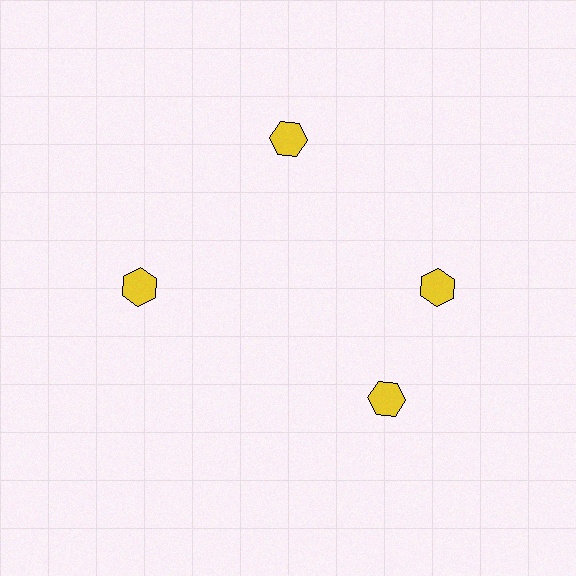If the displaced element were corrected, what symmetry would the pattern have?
It would have 4-fold rotational symmetry — the pattern would map onto itself every 90 degrees.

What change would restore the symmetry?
The symmetry would be restored by rotating it back into even spacing with its neighbors so that all 4 hexagons sit at equal angles and equal distance from the center.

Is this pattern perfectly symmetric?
No. The 4 yellow hexagons are arranged in a ring, but one element near the 6 o'clock position is rotated out of alignment along the ring, breaking the 4-fold rotational symmetry.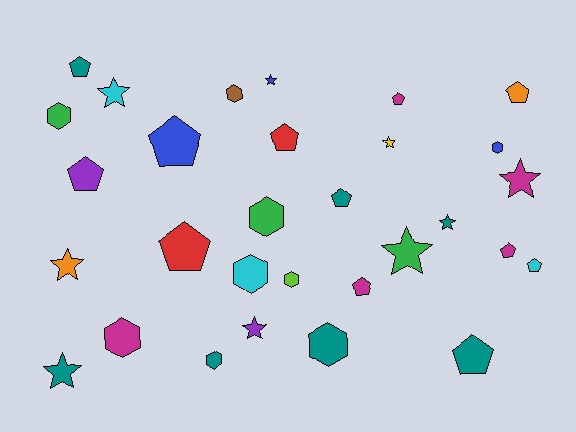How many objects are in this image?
There are 30 objects.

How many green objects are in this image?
There are 3 green objects.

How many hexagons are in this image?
There are 9 hexagons.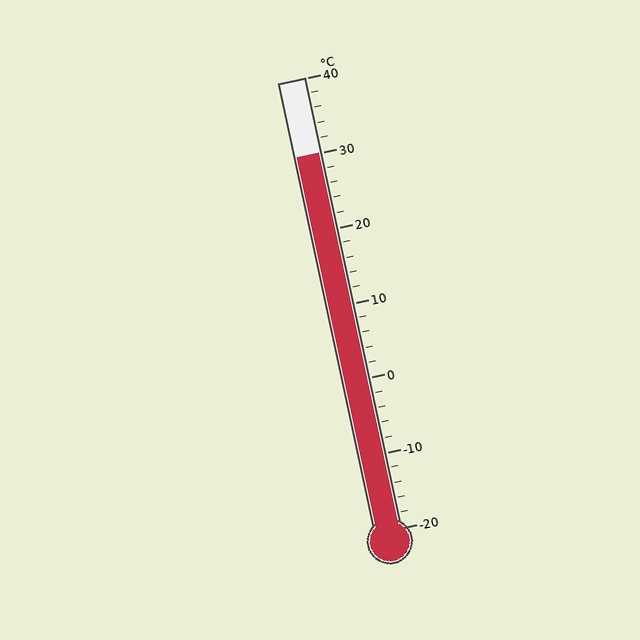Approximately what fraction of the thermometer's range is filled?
The thermometer is filled to approximately 85% of its range.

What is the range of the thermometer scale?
The thermometer scale ranges from -20°C to 40°C.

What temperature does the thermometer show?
The thermometer shows approximately 30°C.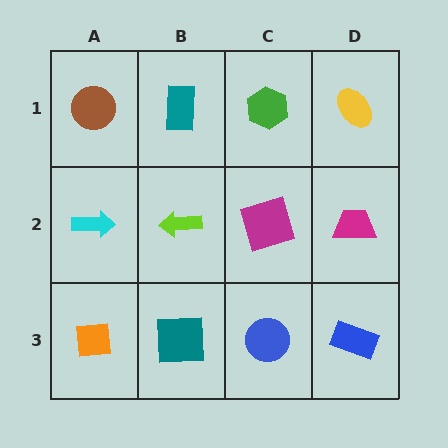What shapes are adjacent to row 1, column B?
A lime arrow (row 2, column B), a brown circle (row 1, column A), a green hexagon (row 1, column C).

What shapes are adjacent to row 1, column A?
A cyan arrow (row 2, column A), a teal rectangle (row 1, column B).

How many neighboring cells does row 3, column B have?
3.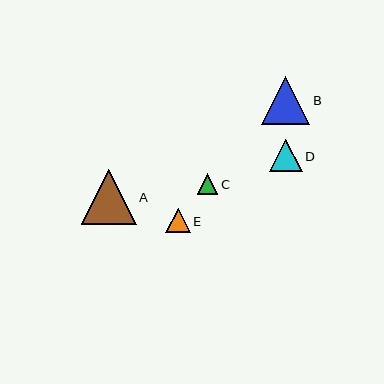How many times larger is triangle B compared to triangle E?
Triangle B is approximately 2.0 times the size of triangle E.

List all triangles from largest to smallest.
From largest to smallest: A, B, D, E, C.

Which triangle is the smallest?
Triangle C is the smallest with a size of approximately 21 pixels.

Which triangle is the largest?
Triangle A is the largest with a size of approximately 55 pixels.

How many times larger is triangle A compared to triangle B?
Triangle A is approximately 1.1 times the size of triangle B.